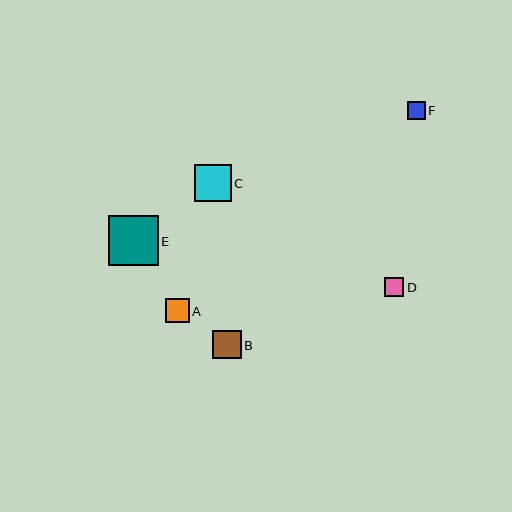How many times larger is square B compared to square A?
Square B is approximately 1.2 times the size of square A.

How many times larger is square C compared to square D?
Square C is approximately 1.9 times the size of square D.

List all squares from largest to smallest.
From largest to smallest: E, C, B, A, D, F.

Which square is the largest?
Square E is the largest with a size of approximately 50 pixels.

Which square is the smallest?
Square F is the smallest with a size of approximately 18 pixels.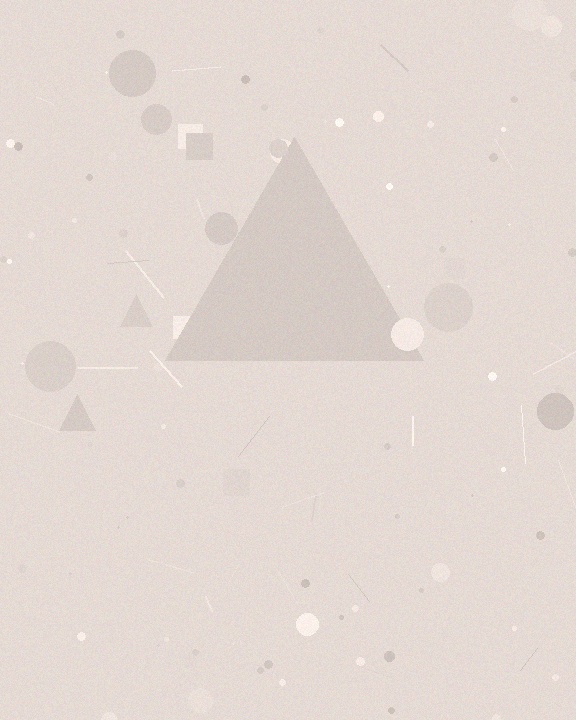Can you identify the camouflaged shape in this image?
The camouflaged shape is a triangle.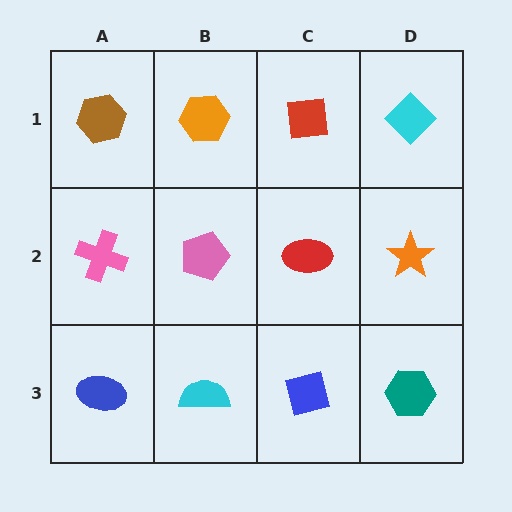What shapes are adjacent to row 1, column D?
An orange star (row 2, column D), a red square (row 1, column C).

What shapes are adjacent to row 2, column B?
An orange hexagon (row 1, column B), a cyan semicircle (row 3, column B), a pink cross (row 2, column A), a red ellipse (row 2, column C).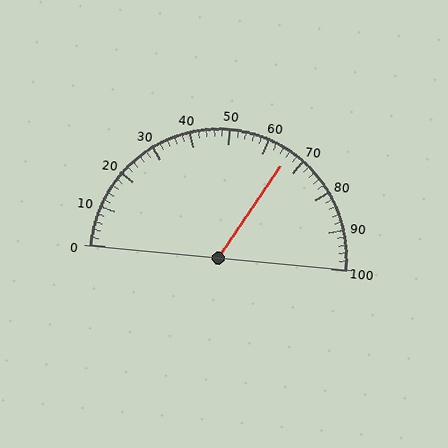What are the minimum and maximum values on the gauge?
The gauge ranges from 0 to 100.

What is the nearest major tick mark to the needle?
The nearest major tick mark is 70.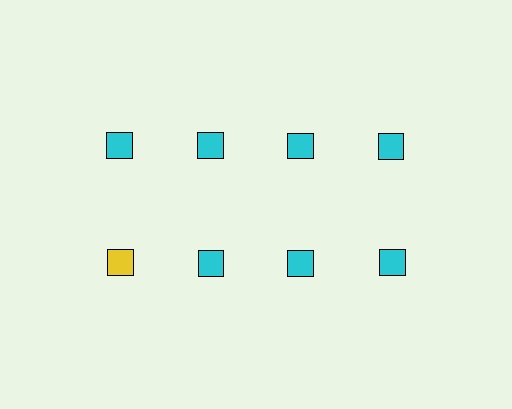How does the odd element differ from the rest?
It has a different color: yellow instead of cyan.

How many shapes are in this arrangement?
There are 8 shapes arranged in a grid pattern.